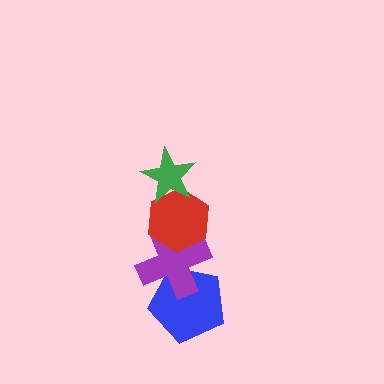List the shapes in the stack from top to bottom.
From top to bottom: the green star, the red hexagon, the purple cross, the blue pentagon.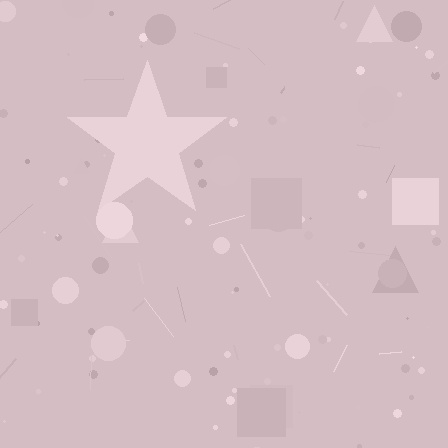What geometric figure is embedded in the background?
A star is embedded in the background.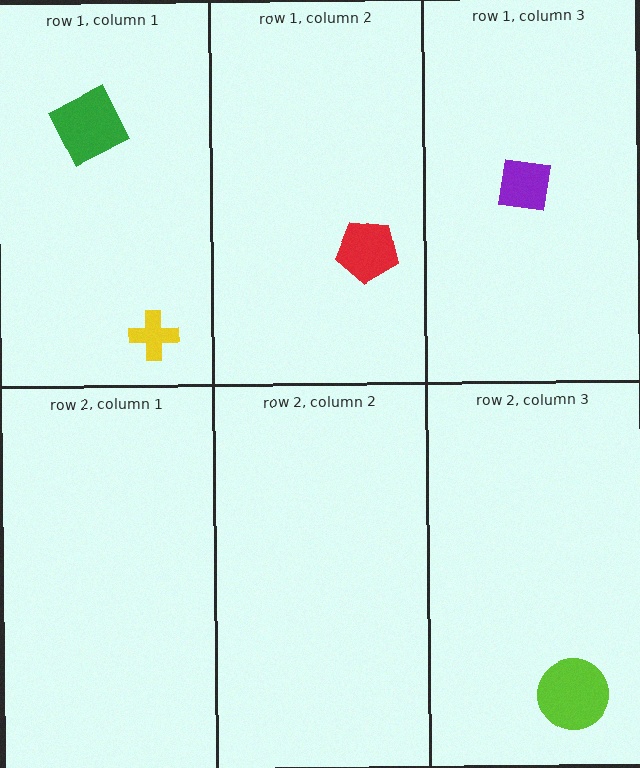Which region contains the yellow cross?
The row 1, column 1 region.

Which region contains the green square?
The row 1, column 1 region.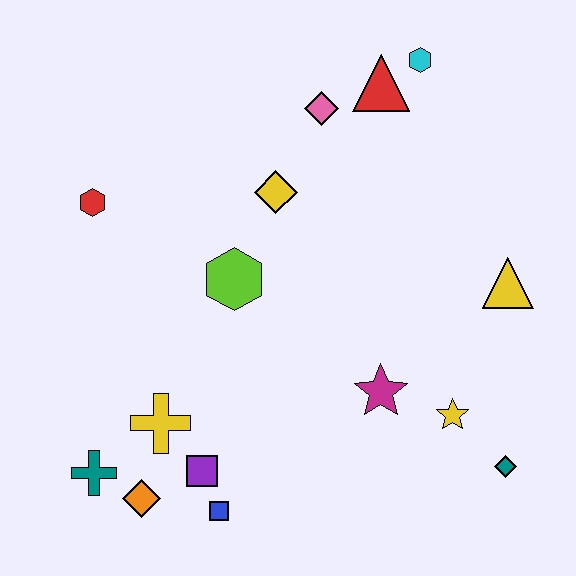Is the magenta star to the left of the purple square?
No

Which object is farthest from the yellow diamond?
The teal diamond is farthest from the yellow diamond.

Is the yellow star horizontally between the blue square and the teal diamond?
Yes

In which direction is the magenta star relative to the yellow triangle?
The magenta star is to the left of the yellow triangle.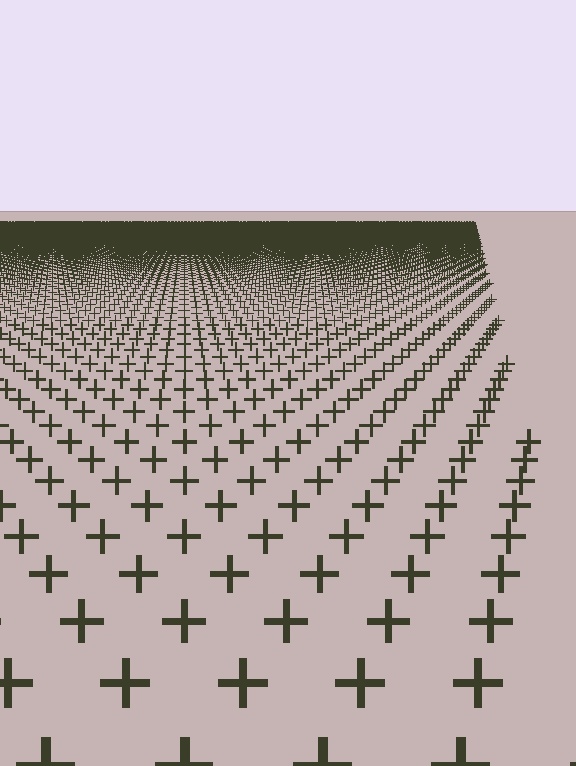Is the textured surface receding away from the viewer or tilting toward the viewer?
The surface is receding away from the viewer. Texture elements get smaller and denser toward the top.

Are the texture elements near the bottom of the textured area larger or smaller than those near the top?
Larger. Near the bottom, elements are closer to the viewer and appear at a bigger on-screen size.